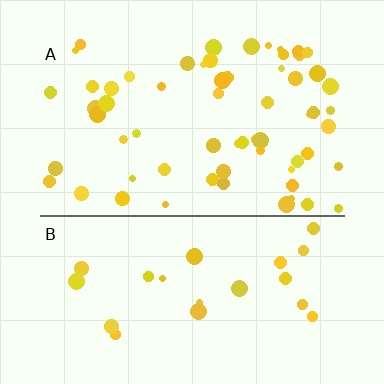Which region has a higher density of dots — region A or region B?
A (the top).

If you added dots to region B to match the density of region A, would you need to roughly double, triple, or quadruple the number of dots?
Approximately triple.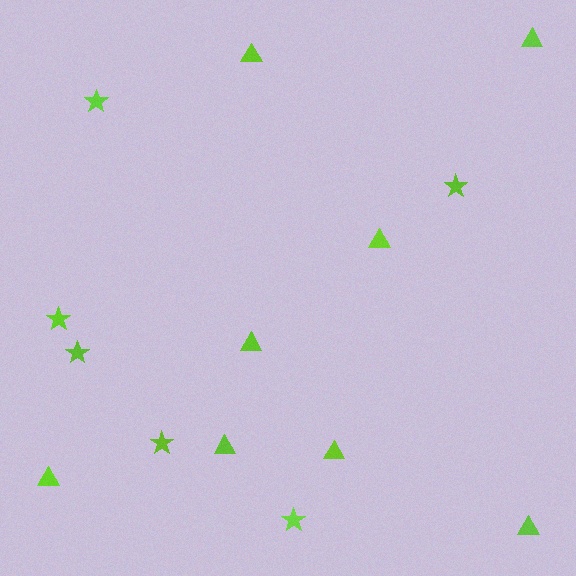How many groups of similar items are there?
There are 2 groups: one group of stars (6) and one group of triangles (8).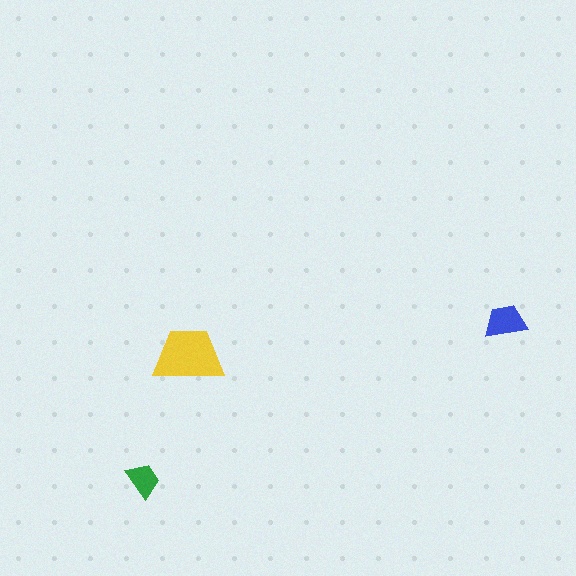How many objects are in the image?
There are 3 objects in the image.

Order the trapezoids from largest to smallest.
the yellow one, the blue one, the green one.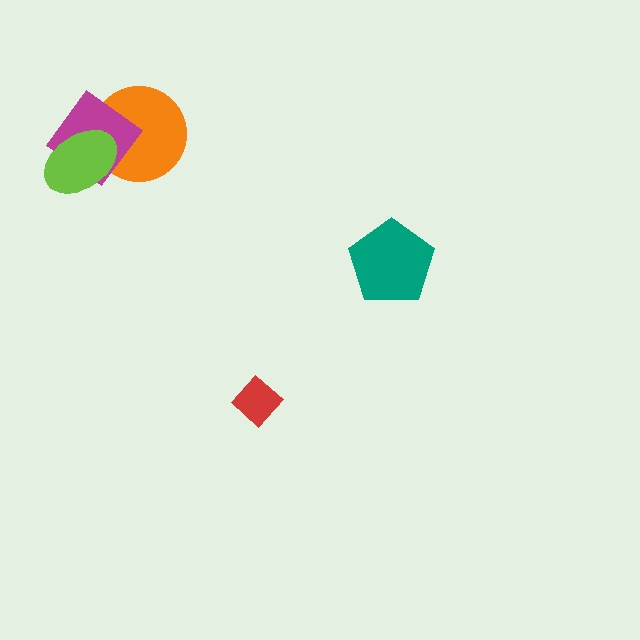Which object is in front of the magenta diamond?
The lime ellipse is in front of the magenta diamond.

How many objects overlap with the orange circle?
2 objects overlap with the orange circle.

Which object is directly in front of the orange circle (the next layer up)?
The magenta diamond is directly in front of the orange circle.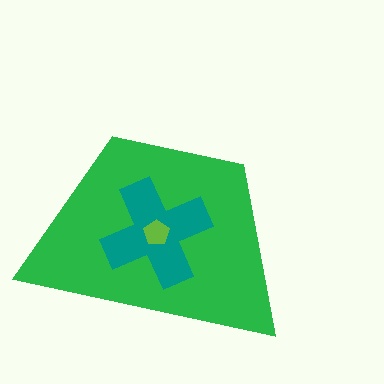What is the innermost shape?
The lime pentagon.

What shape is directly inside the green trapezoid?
The teal cross.